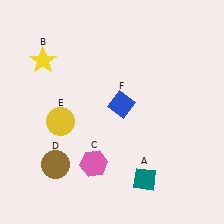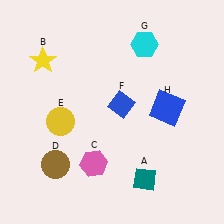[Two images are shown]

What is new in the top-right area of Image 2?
A cyan hexagon (G) was added in the top-right area of Image 2.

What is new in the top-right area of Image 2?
A blue square (H) was added in the top-right area of Image 2.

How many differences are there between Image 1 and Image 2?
There are 2 differences between the two images.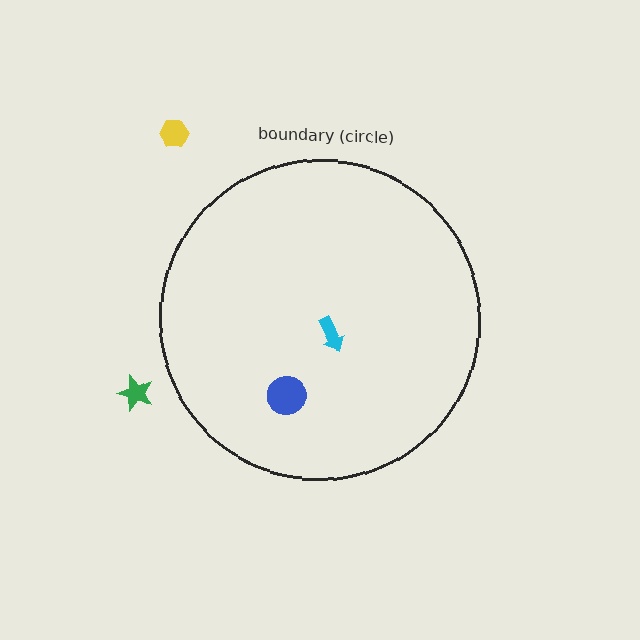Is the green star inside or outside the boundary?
Outside.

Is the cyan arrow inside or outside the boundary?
Inside.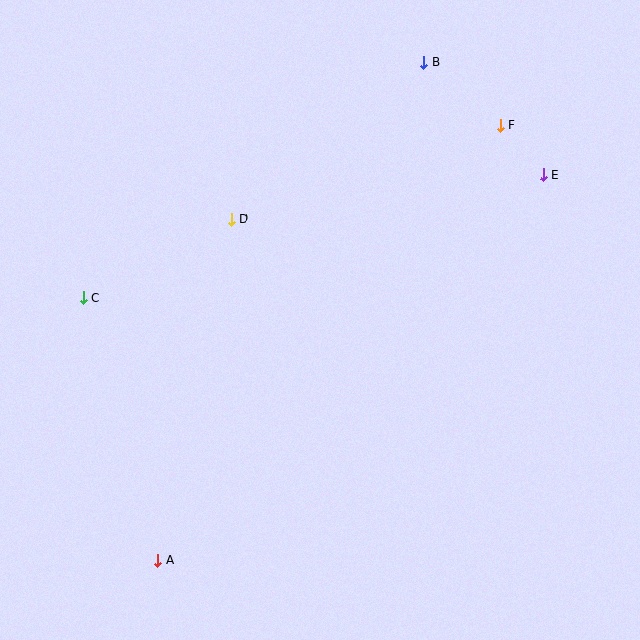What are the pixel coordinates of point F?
Point F is at (500, 125).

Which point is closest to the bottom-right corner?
Point E is closest to the bottom-right corner.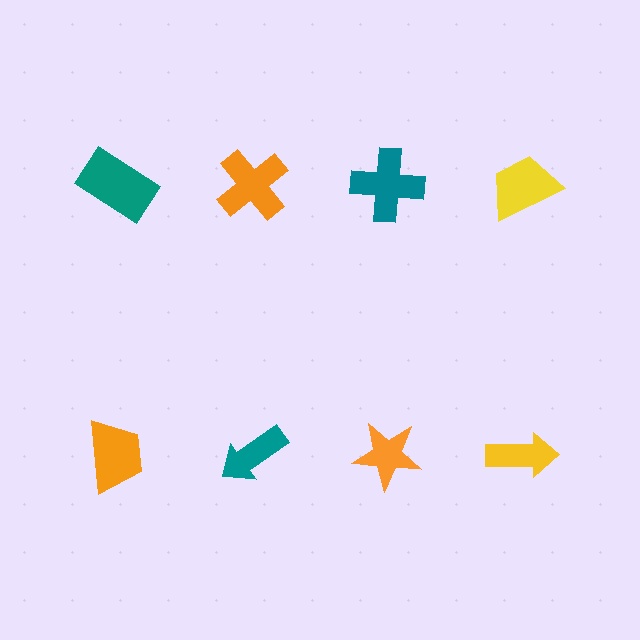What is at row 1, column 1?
A teal rectangle.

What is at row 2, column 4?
A yellow arrow.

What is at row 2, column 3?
An orange star.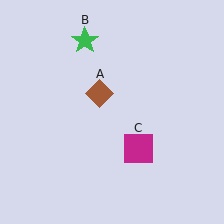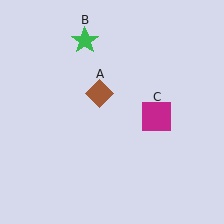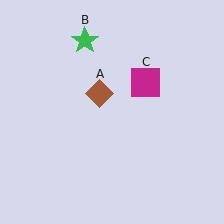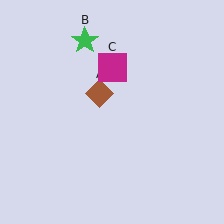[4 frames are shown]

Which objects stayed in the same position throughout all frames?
Brown diamond (object A) and green star (object B) remained stationary.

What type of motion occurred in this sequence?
The magenta square (object C) rotated counterclockwise around the center of the scene.